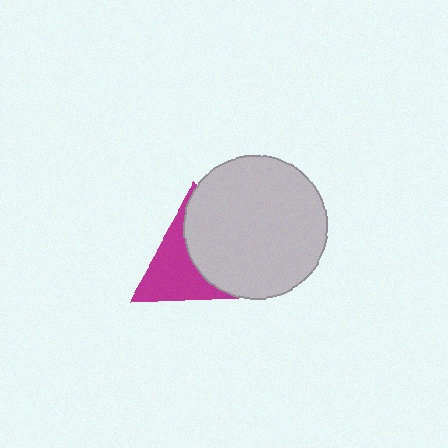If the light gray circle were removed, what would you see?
You would see the complete magenta triangle.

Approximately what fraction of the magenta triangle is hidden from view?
Roughly 52% of the magenta triangle is hidden behind the light gray circle.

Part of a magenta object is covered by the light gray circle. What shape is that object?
It is a triangle.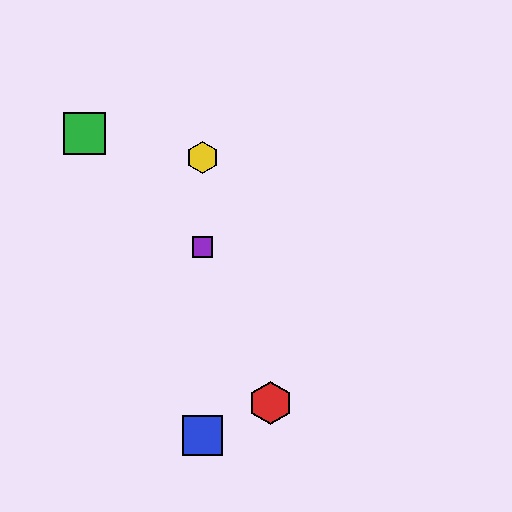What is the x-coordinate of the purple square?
The purple square is at x≈202.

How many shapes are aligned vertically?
3 shapes (the blue square, the yellow hexagon, the purple square) are aligned vertically.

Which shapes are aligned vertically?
The blue square, the yellow hexagon, the purple square are aligned vertically.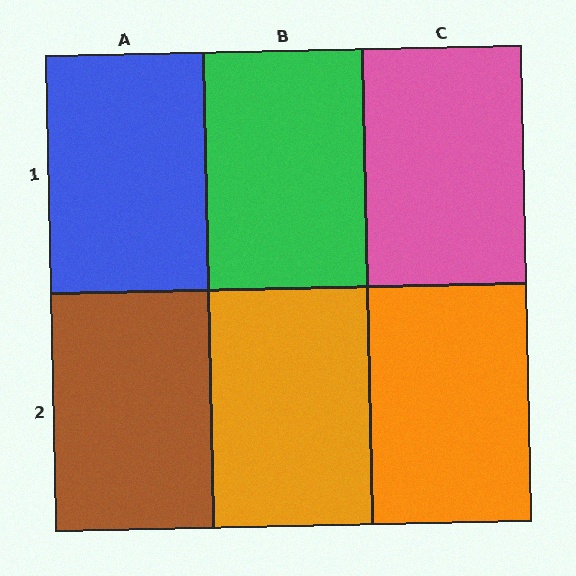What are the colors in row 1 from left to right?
Blue, green, pink.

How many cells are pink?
1 cell is pink.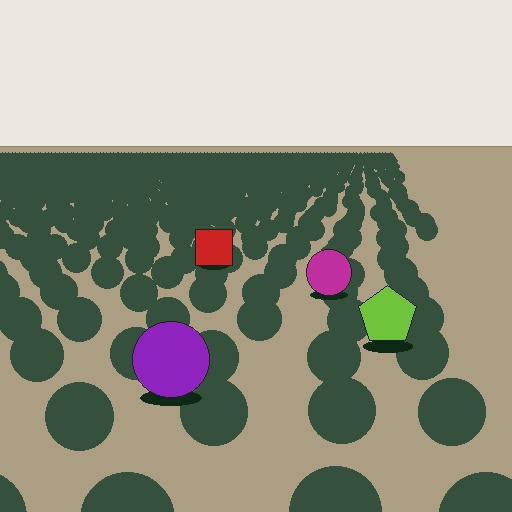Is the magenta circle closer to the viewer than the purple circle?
No. The purple circle is closer — you can tell from the texture gradient: the ground texture is coarser near it.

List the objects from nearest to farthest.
From nearest to farthest: the purple circle, the lime pentagon, the magenta circle, the red square.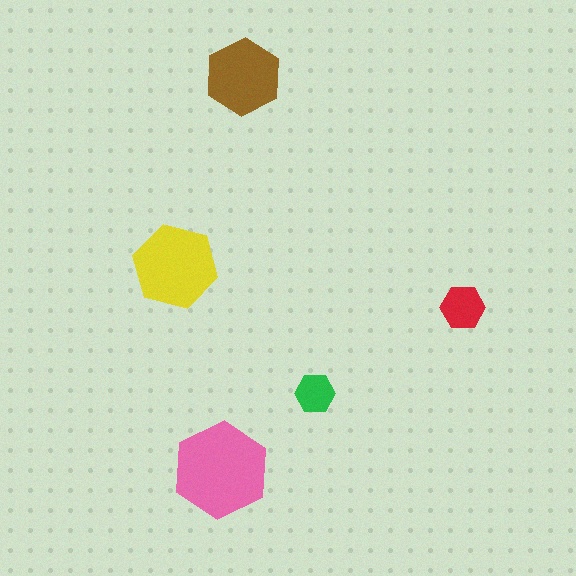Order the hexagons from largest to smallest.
the pink one, the yellow one, the brown one, the red one, the green one.